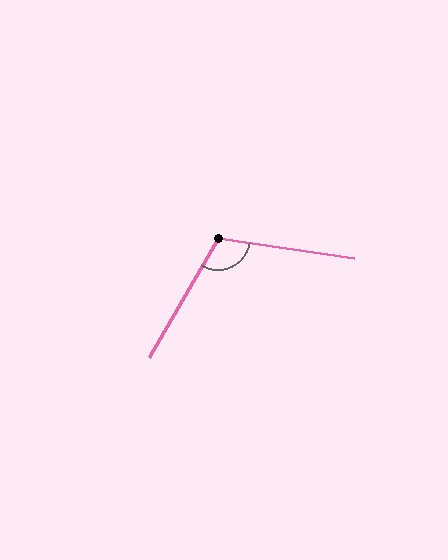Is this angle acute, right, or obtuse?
It is obtuse.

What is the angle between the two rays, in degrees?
Approximately 111 degrees.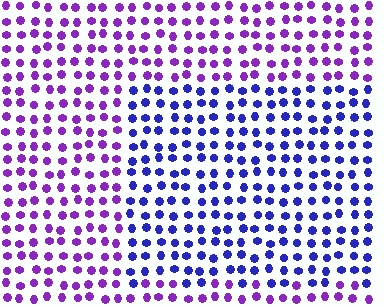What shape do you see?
I see a rectangle.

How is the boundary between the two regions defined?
The boundary is defined purely by a slight shift in hue (about 40 degrees). Spacing, size, and orientation are identical on both sides.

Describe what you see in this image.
The image is filled with small purple elements in a uniform arrangement. A rectangle-shaped region is visible where the elements are tinted to a slightly different hue, forming a subtle color boundary.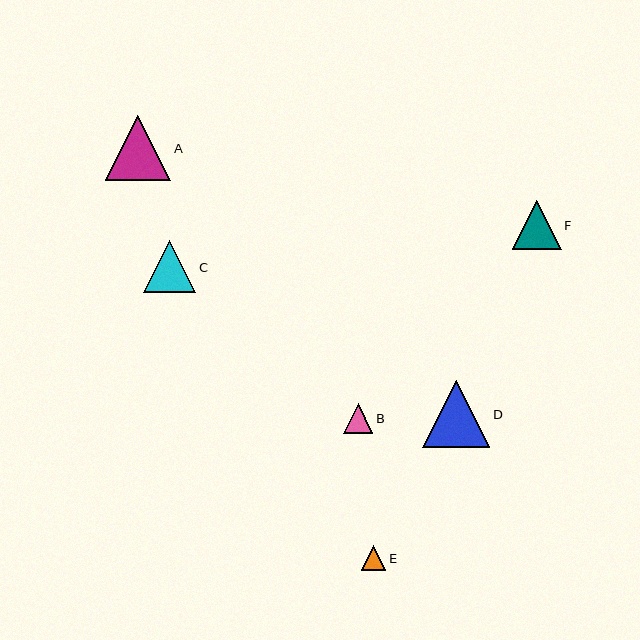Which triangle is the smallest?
Triangle E is the smallest with a size of approximately 24 pixels.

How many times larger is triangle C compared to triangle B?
Triangle C is approximately 1.8 times the size of triangle B.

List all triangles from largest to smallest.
From largest to smallest: D, A, C, F, B, E.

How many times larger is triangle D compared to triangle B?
Triangle D is approximately 2.3 times the size of triangle B.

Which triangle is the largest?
Triangle D is the largest with a size of approximately 67 pixels.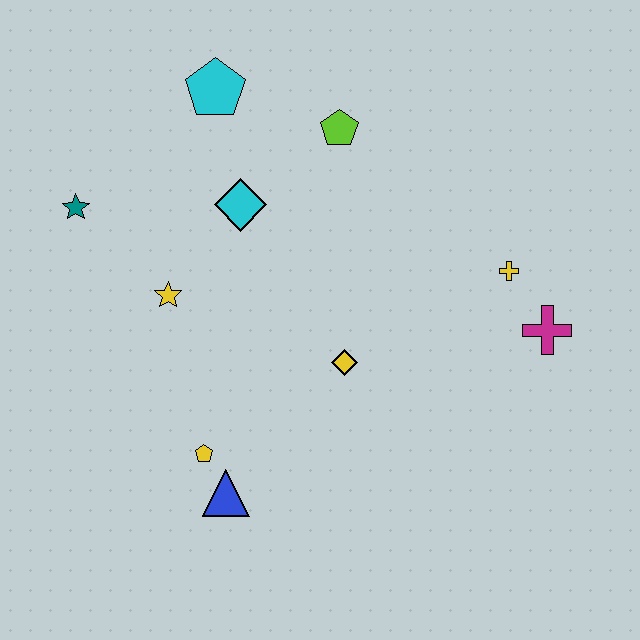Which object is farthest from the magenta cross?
The teal star is farthest from the magenta cross.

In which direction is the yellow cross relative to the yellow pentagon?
The yellow cross is to the right of the yellow pentagon.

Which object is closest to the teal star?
The yellow star is closest to the teal star.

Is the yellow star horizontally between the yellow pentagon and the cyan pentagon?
No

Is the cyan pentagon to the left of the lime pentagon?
Yes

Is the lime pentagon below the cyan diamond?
No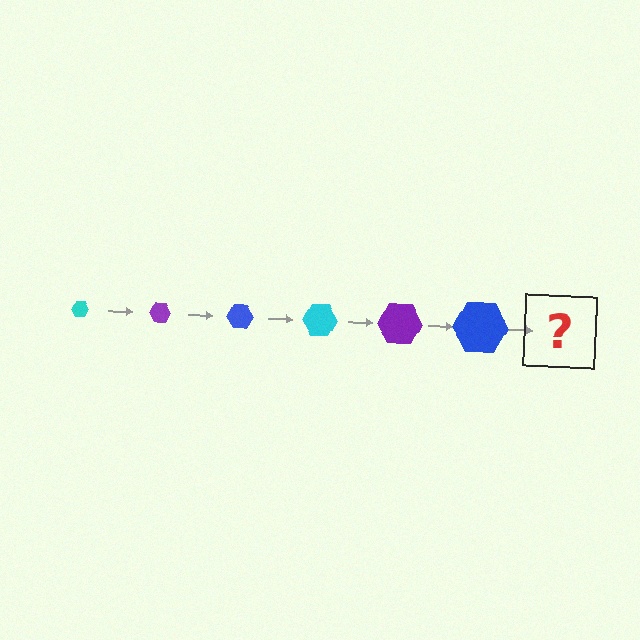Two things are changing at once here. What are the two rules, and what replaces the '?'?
The two rules are that the hexagon grows larger each step and the color cycles through cyan, purple, and blue. The '?' should be a cyan hexagon, larger than the previous one.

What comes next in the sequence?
The next element should be a cyan hexagon, larger than the previous one.